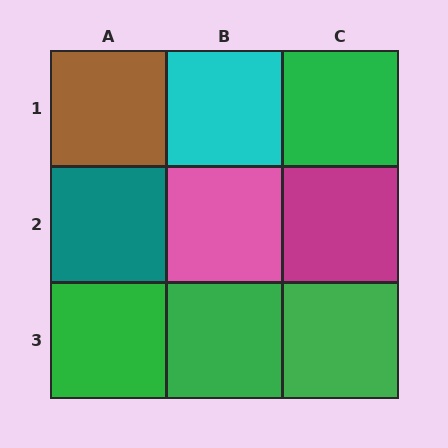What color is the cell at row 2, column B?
Pink.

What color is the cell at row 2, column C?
Magenta.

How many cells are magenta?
1 cell is magenta.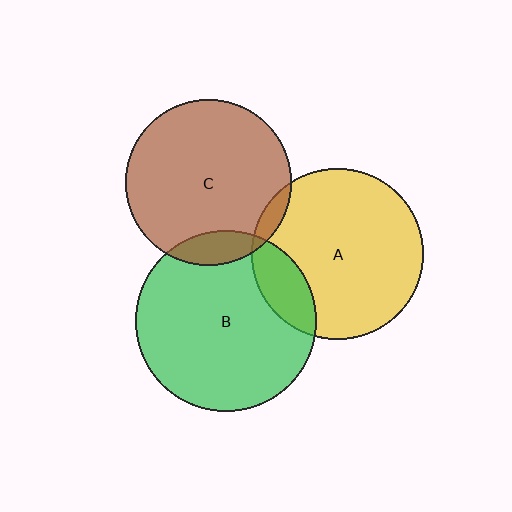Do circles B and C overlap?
Yes.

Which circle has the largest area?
Circle B (green).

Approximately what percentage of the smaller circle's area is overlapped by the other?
Approximately 10%.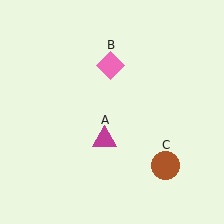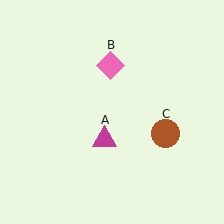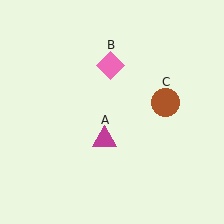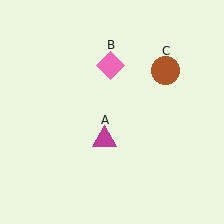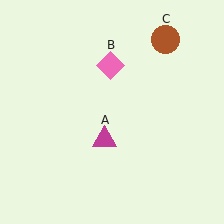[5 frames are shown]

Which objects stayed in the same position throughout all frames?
Magenta triangle (object A) and pink diamond (object B) remained stationary.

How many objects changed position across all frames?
1 object changed position: brown circle (object C).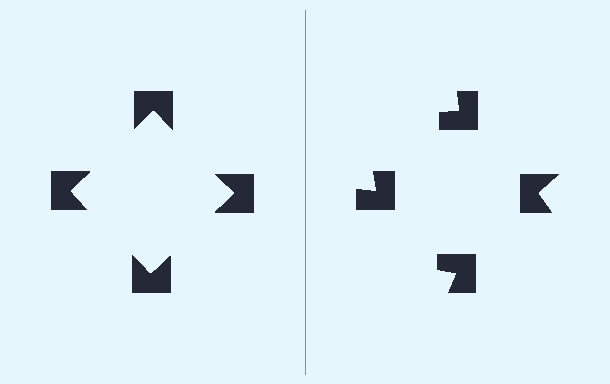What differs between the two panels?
The notched squares are positioned identically on both sides; only the wedge orientations differ. On the left they align to a square; on the right they are misaligned.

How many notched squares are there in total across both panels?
8 — 4 on each side.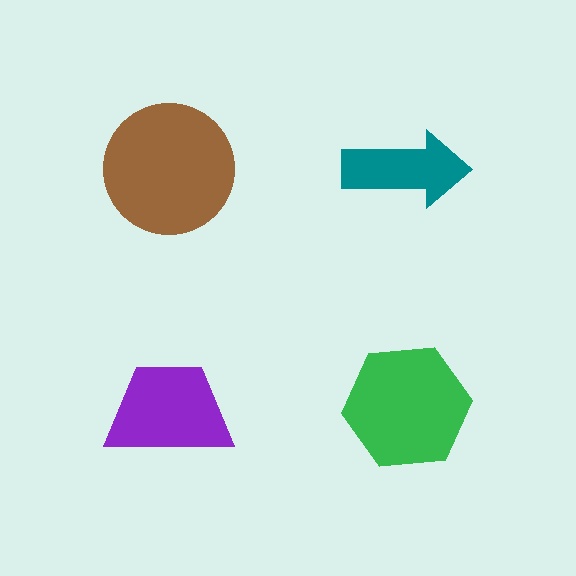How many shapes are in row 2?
2 shapes.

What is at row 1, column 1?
A brown circle.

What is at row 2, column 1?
A purple trapezoid.